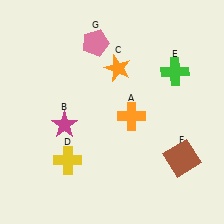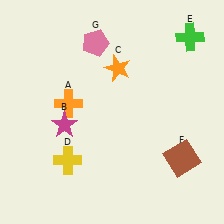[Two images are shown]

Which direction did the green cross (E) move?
The green cross (E) moved up.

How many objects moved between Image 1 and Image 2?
2 objects moved between the two images.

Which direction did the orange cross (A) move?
The orange cross (A) moved left.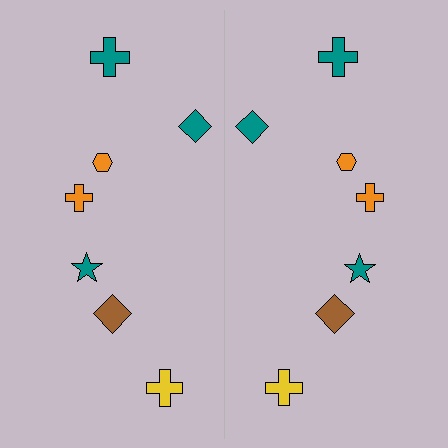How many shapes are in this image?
There are 14 shapes in this image.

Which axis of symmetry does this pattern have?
The pattern has a vertical axis of symmetry running through the center of the image.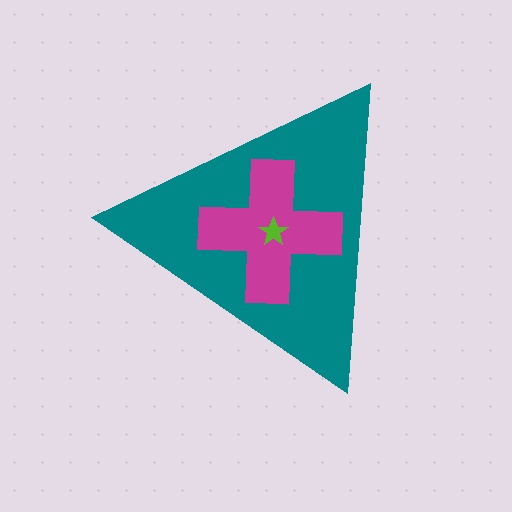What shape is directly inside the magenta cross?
The lime star.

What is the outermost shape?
The teal triangle.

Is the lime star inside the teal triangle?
Yes.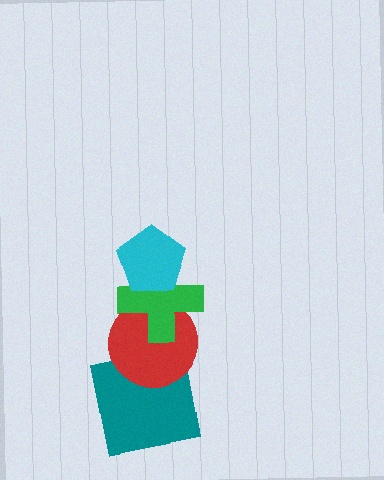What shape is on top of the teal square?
The red circle is on top of the teal square.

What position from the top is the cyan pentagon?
The cyan pentagon is 1st from the top.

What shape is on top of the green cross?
The cyan pentagon is on top of the green cross.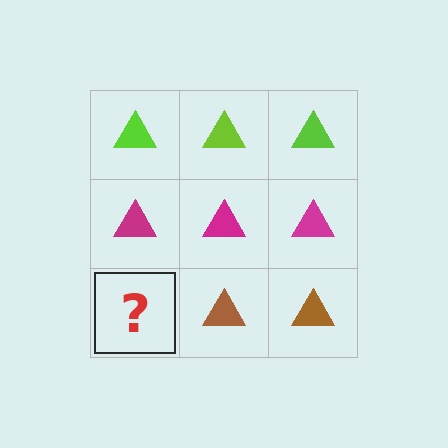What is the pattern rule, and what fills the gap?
The rule is that each row has a consistent color. The gap should be filled with a brown triangle.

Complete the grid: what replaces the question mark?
The question mark should be replaced with a brown triangle.